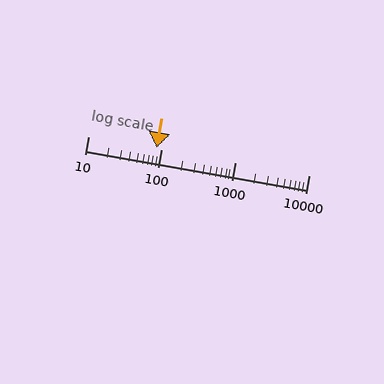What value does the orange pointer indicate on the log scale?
The pointer indicates approximately 86.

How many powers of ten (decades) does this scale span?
The scale spans 3 decades, from 10 to 10000.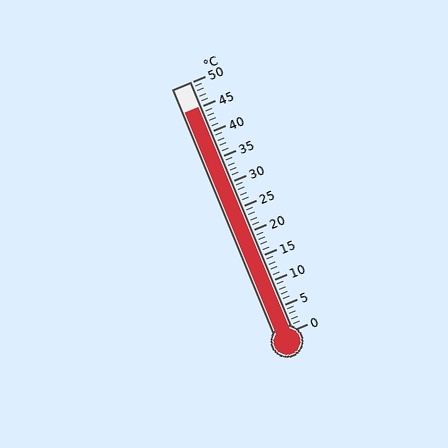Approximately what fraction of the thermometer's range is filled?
The thermometer is filled to approximately 90% of its range.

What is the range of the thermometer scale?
The thermometer scale ranges from 0°C to 50°C.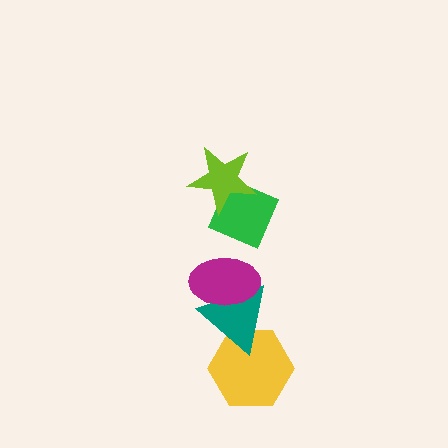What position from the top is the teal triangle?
The teal triangle is 4th from the top.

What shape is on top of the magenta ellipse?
The green diamond is on top of the magenta ellipse.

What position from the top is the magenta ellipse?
The magenta ellipse is 3rd from the top.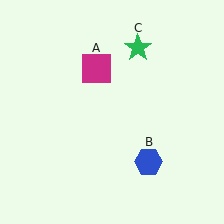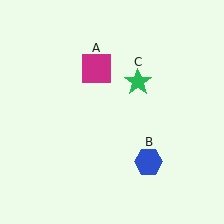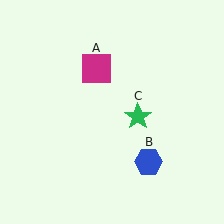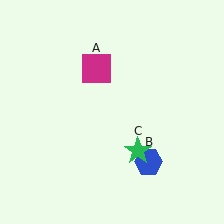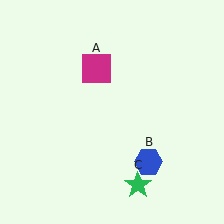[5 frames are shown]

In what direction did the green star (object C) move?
The green star (object C) moved down.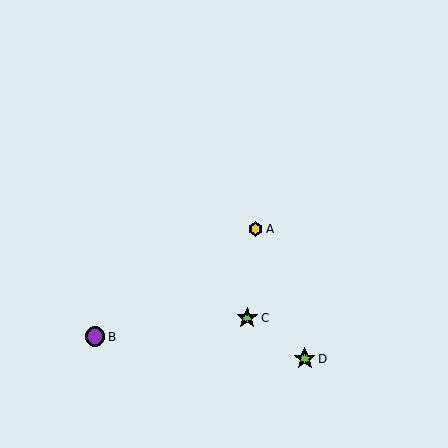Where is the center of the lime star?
The center of the lime star is at (305, 359).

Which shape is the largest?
The lime star (labeled D) is the largest.